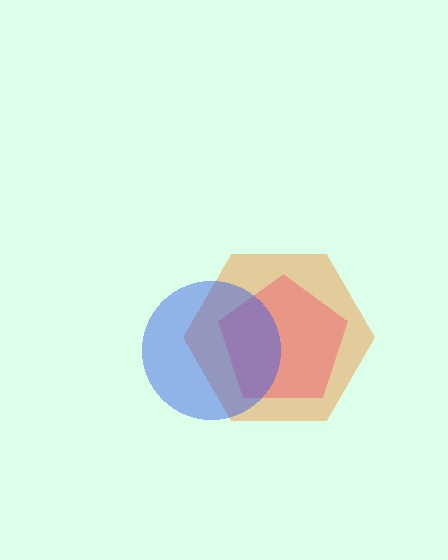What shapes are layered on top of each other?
The layered shapes are: a pink pentagon, an orange hexagon, a blue circle.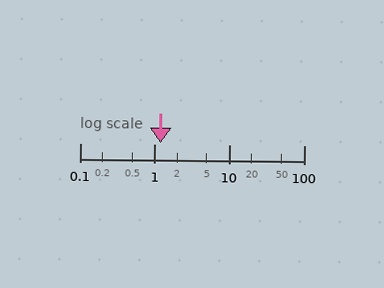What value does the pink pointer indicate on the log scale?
The pointer indicates approximately 1.2.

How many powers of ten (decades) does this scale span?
The scale spans 3 decades, from 0.1 to 100.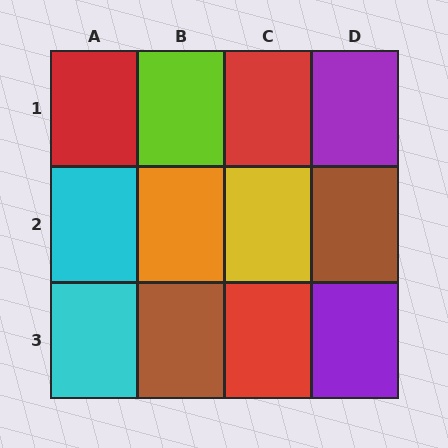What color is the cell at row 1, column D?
Purple.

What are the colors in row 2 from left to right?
Cyan, orange, yellow, brown.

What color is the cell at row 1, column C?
Red.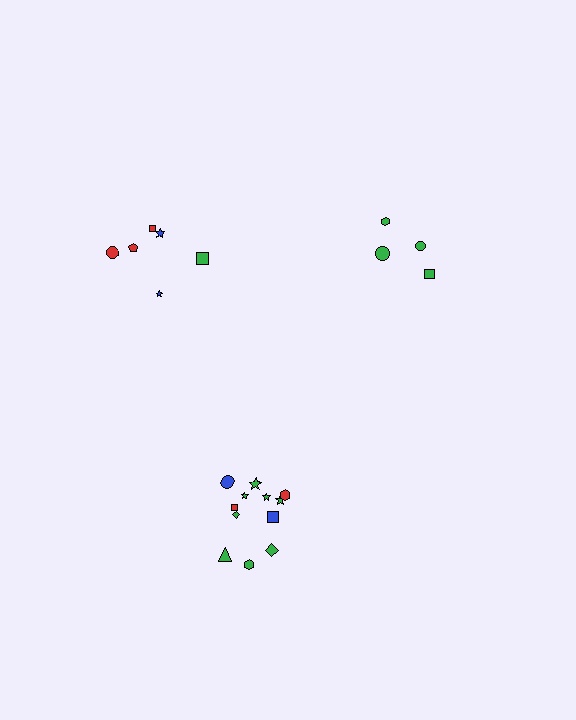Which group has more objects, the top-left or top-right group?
The top-left group.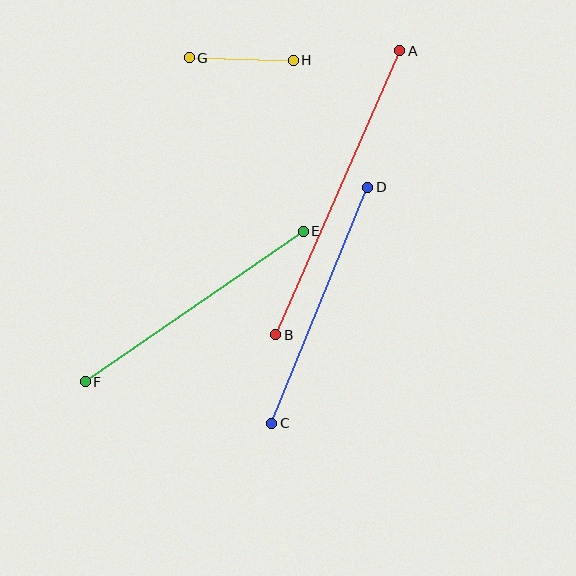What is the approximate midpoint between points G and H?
The midpoint is at approximately (241, 59) pixels.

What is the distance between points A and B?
The distance is approximately 310 pixels.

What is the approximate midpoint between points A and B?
The midpoint is at approximately (338, 193) pixels.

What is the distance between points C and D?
The distance is approximately 255 pixels.